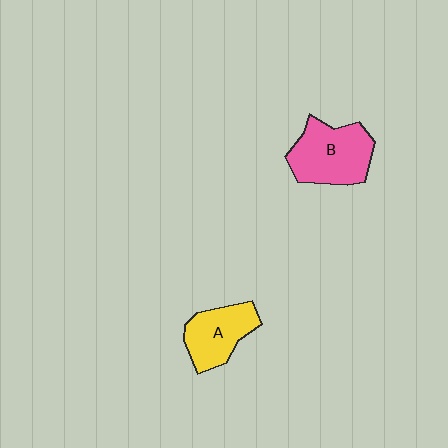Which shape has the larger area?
Shape B (pink).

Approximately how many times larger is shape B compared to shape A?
Approximately 1.3 times.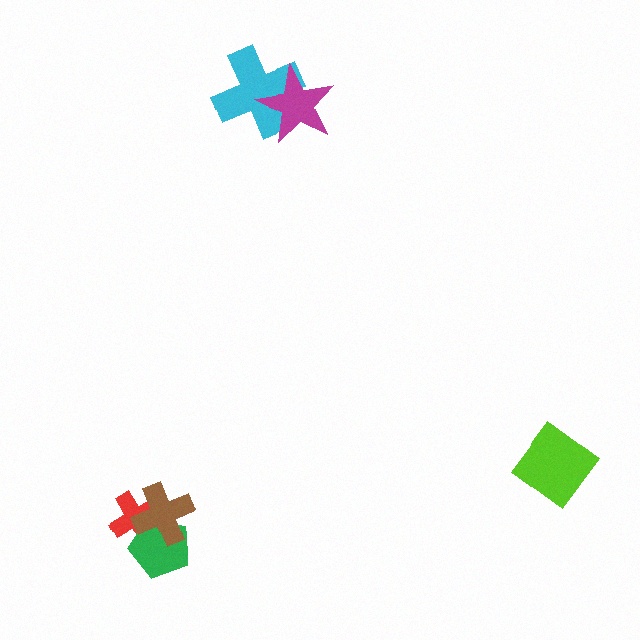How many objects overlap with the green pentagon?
2 objects overlap with the green pentagon.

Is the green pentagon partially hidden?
Yes, it is partially covered by another shape.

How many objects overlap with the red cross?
2 objects overlap with the red cross.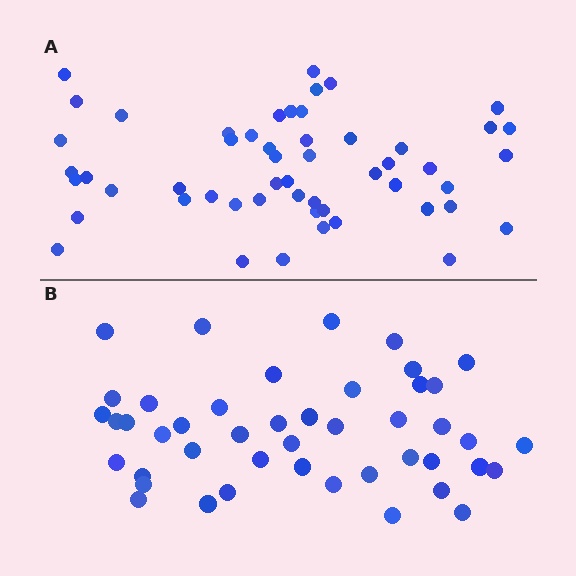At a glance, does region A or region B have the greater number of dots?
Region A (the top region) has more dots.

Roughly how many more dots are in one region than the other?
Region A has roughly 8 or so more dots than region B.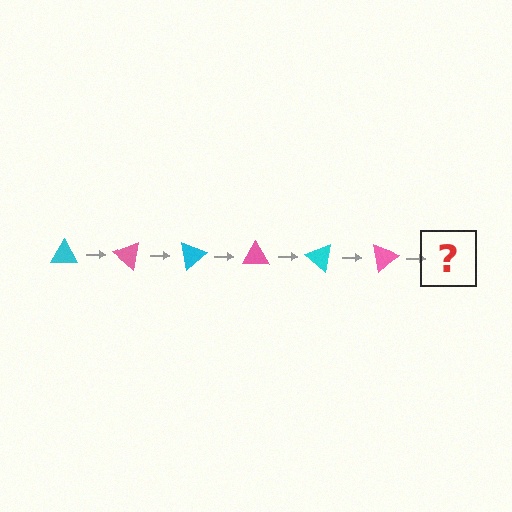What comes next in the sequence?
The next element should be a cyan triangle, rotated 240 degrees from the start.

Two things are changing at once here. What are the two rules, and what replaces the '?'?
The two rules are that it rotates 40 degrees each step and the color cycles through cyan and pink. The '?' should be a cyan triangle, rotated 240 degrees from the start.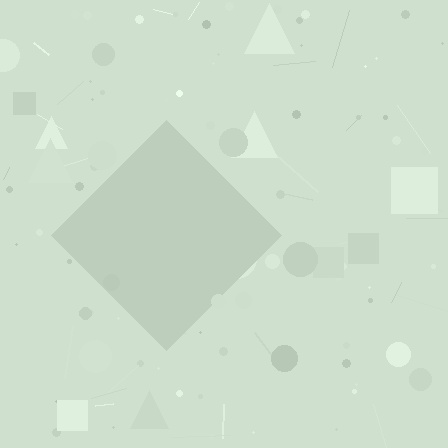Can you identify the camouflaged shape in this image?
The camouflaged shape is a diamond.